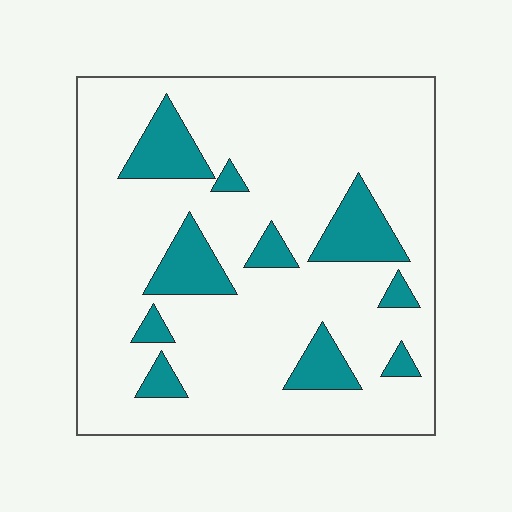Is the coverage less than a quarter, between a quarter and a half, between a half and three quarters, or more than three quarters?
Less than a quarter.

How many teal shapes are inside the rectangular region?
10.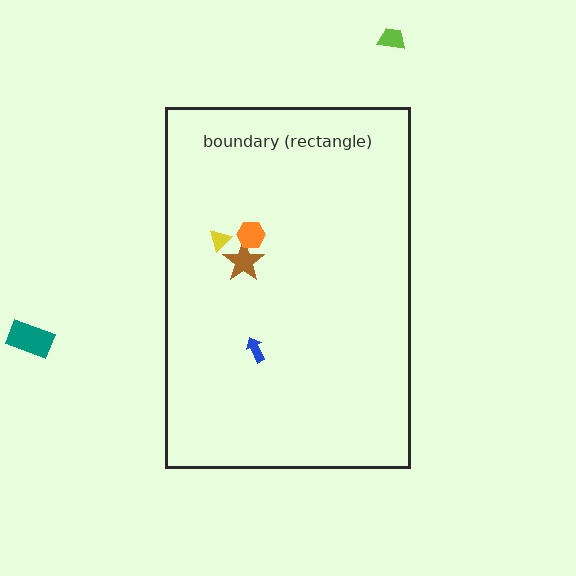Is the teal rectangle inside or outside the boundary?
Outside.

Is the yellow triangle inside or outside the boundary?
Inside.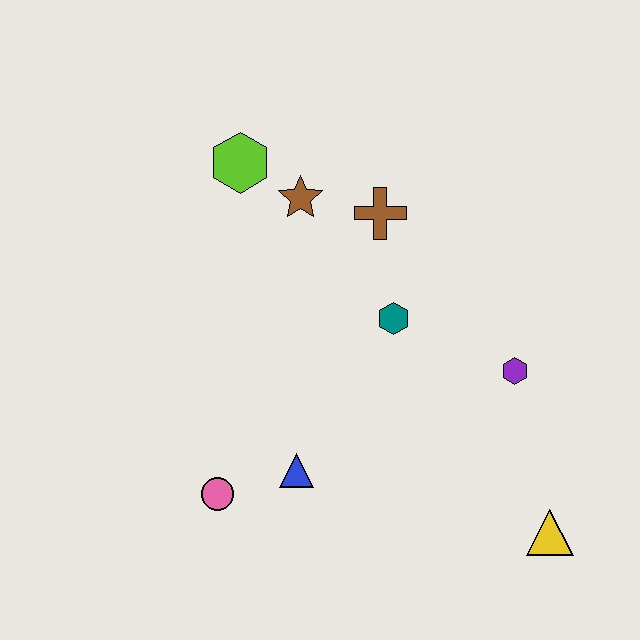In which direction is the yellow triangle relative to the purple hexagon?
The yellow triangle is below the purple hexagon.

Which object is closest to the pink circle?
The blue triangle is closest to the pink circle.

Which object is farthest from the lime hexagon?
The yellow triangle is farthest from the lime hexagon.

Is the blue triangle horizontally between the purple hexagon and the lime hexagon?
Yes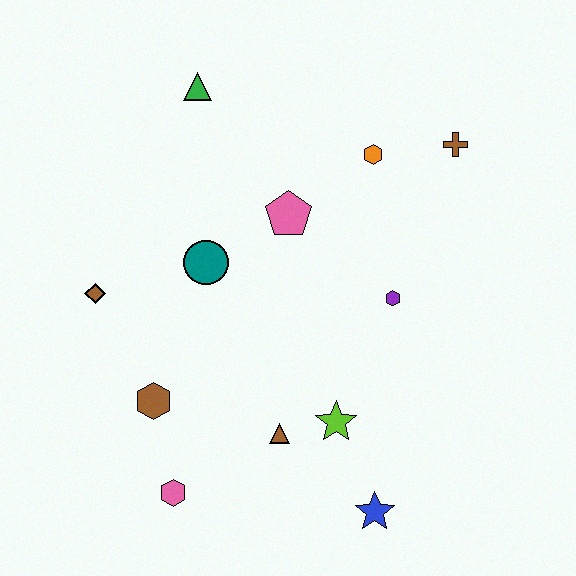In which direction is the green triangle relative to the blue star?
The green triangle is above the blue star.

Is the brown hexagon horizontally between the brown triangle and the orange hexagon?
No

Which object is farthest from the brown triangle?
The green triangle is farthest from the brown triangle.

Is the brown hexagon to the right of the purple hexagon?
No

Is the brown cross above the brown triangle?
Yes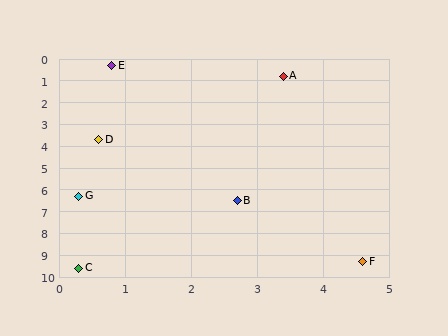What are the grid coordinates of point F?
Point F is at approximately (4.6, 9.3).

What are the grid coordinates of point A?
Point A is at approximately (3.4, 0.8).